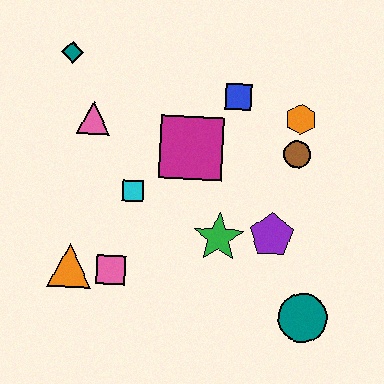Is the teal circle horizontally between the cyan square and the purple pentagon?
No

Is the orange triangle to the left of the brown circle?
Yes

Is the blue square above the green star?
Yes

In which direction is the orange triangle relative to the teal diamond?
The orange triangle is below the teal diamond.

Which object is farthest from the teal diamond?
The teal circle is farthest from the teal diamond.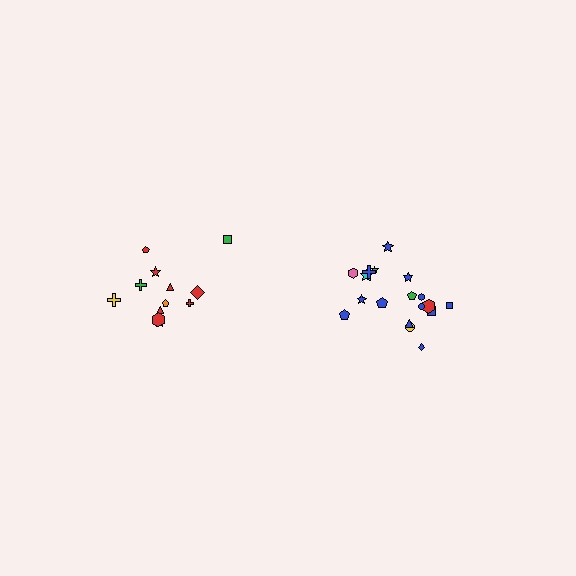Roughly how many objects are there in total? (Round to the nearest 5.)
Roughly 30 objects in total.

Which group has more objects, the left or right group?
The right group.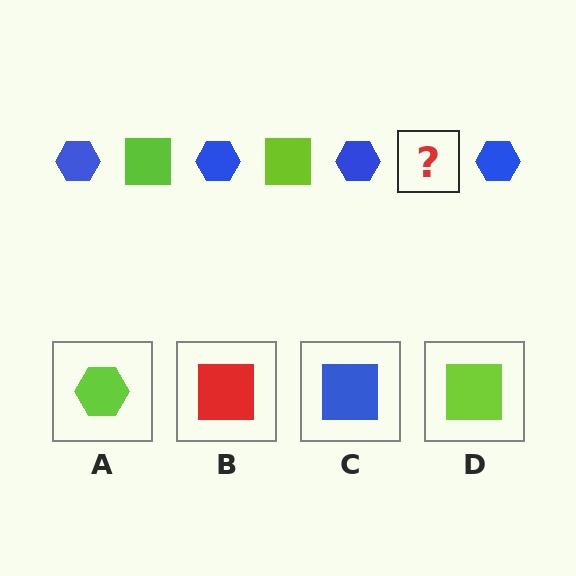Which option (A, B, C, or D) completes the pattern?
D.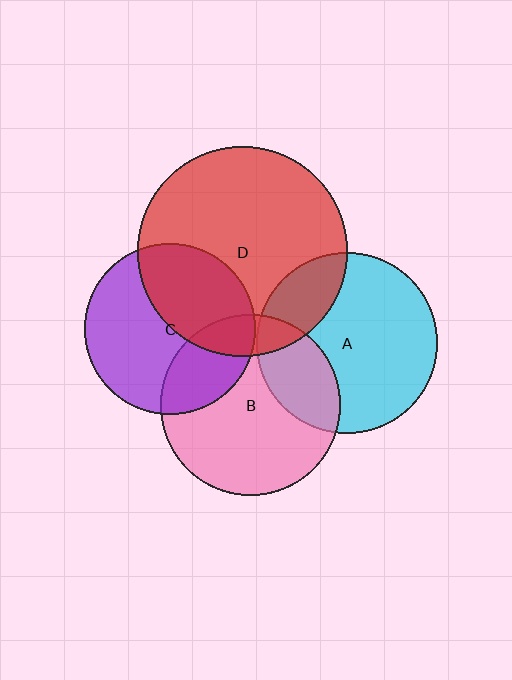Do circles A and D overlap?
Yes.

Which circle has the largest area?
Circle D (red).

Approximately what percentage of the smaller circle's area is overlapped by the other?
Approximately 20%.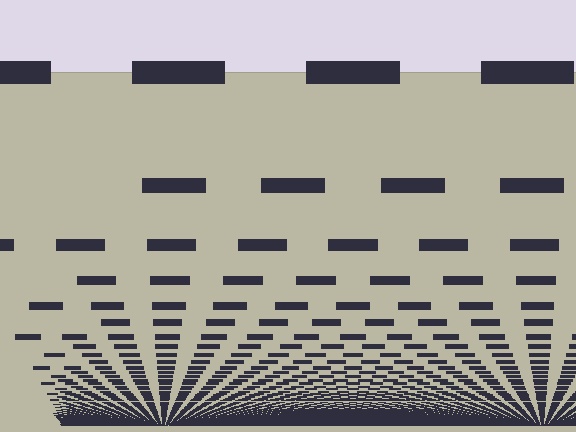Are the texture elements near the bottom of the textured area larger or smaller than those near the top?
Smaller. The gradient is inverted — elements near the bottom are smaller and denser.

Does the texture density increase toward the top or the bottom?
Density increases toward the bottom.